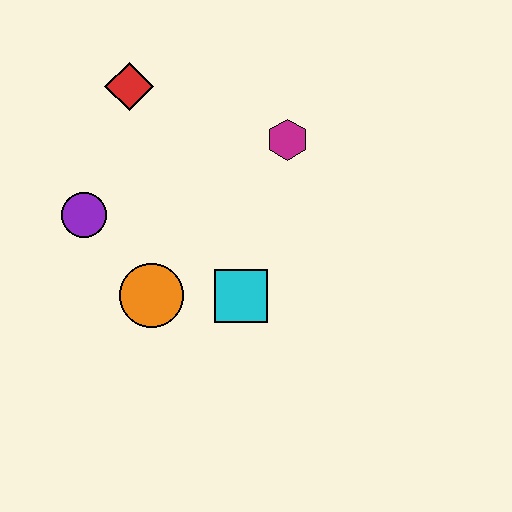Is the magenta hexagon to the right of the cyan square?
Yes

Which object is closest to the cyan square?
The orange circle is closest to the cyan square.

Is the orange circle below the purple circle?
Yes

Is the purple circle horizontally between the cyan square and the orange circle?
No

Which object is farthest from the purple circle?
The magenta hexagon is farthest from the purple circle.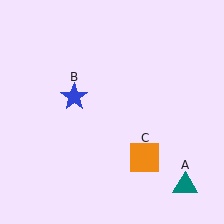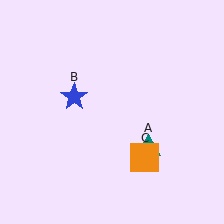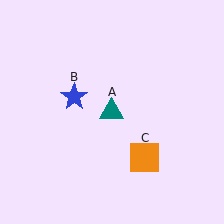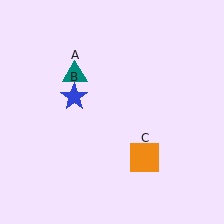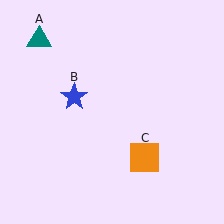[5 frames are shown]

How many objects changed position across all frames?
1 object changed position: teal triangle (object A).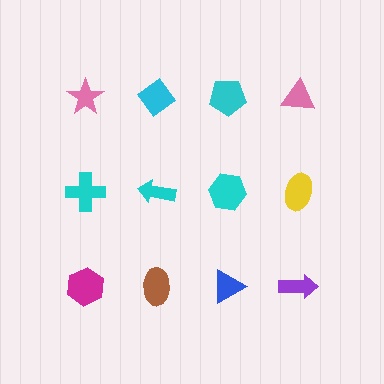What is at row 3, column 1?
A magenta hexagon.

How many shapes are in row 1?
4 shapes.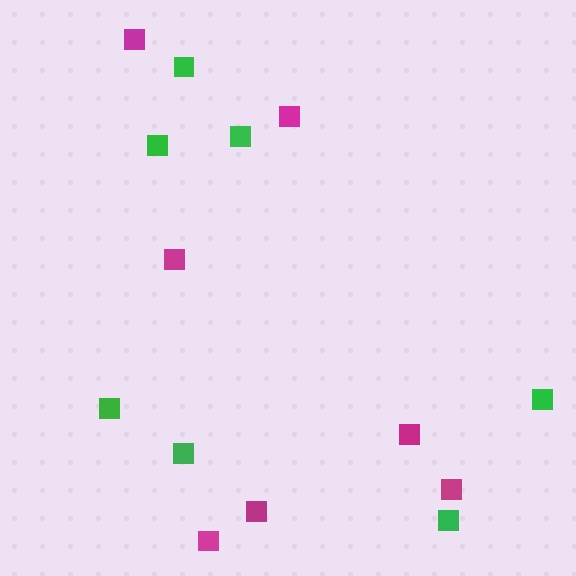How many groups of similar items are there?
There are 2 groups: one group of green squares (7) and one group of magenta squares (7).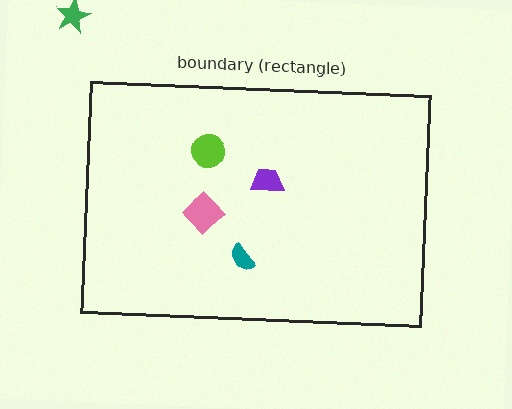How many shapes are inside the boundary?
4 inside, 1 outside.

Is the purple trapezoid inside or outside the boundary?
Inside.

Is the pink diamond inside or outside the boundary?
Inside.